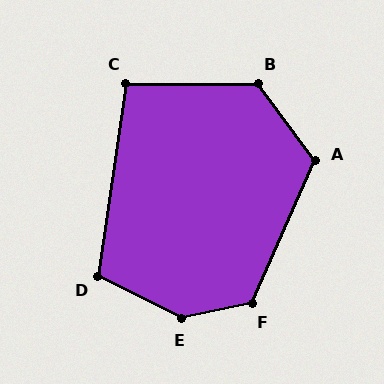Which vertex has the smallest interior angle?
C, at approximately 98 degrees.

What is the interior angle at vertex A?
Approximately 120 degrees (obtuse).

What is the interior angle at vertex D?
Approximately 108 degrees (obtuse).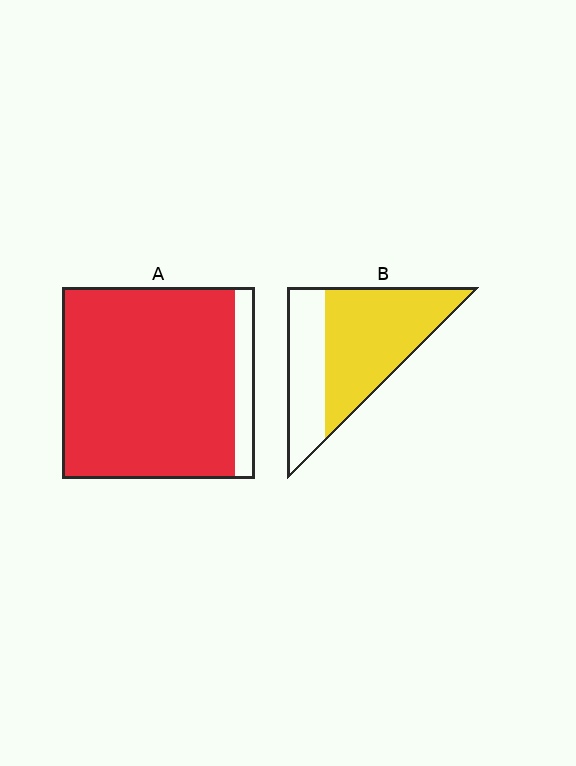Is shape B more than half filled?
Yes.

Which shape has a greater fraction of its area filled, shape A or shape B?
Shape A.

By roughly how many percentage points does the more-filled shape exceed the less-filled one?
By roughly 25 percentage points (A over B).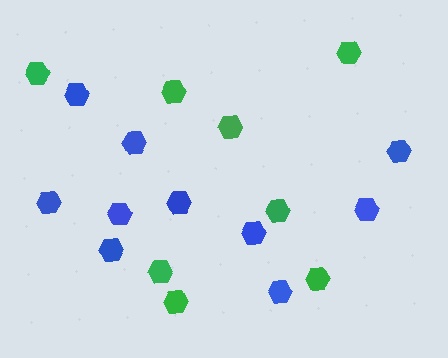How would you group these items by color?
There are 2 groups: one group of blue hexagons (10) and one group of green hexagons (8).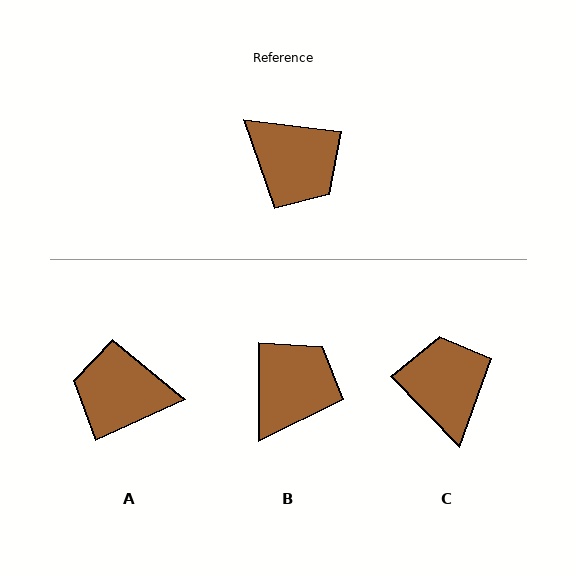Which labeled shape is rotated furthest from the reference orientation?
A, about 148 degrees away.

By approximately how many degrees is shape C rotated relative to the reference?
Approximately 141 degrees counter-clockwise.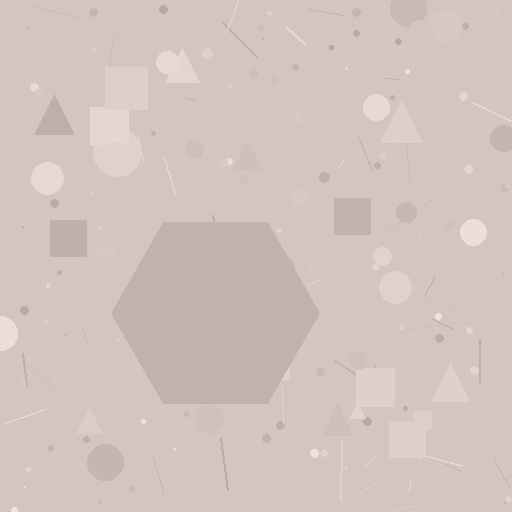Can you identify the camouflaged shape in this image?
The camouflaged shape is a hexagon.